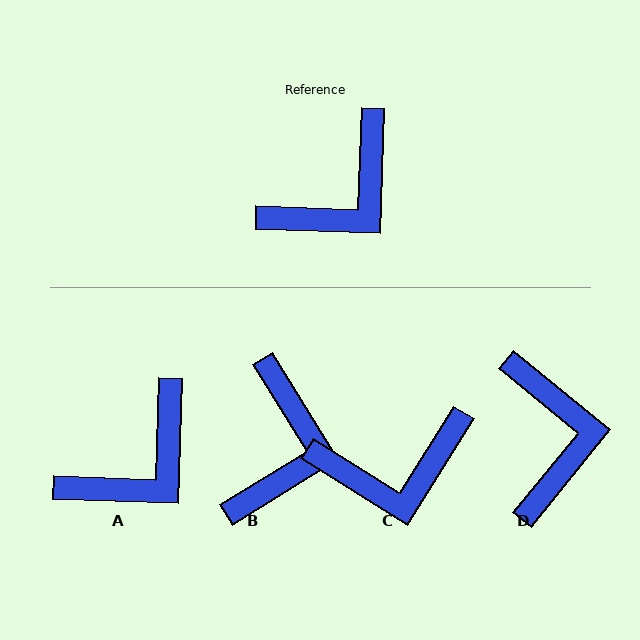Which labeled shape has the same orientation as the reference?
A.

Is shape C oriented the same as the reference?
No, it is off by about 30 degrees.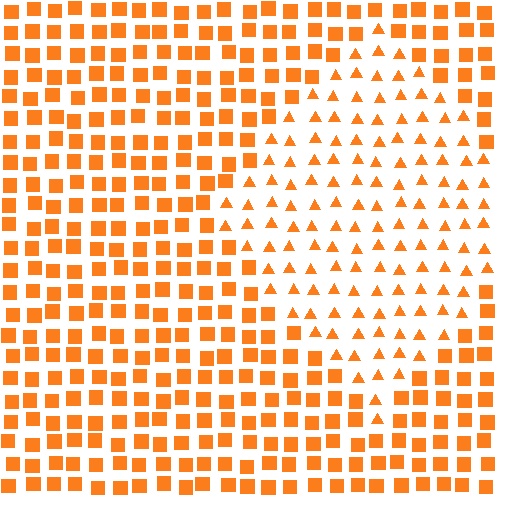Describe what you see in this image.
The image is filled with small orange elements arranged in a uniform grid. A diamond-shaped region contains triangles, while the surrounding area contains squares. The boundary is defined purely by the change in element shape.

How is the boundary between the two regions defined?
The boundary is defined by a change in element shape: triangles inside vs. squares outside. All elements share the same color and spacing.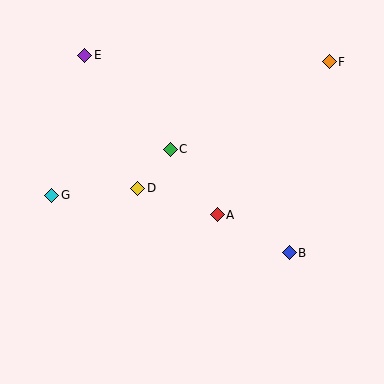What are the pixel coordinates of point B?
Point B is at (289, 253).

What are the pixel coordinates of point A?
Point A is at (217, 215).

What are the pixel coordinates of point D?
Point D is at (138, 188).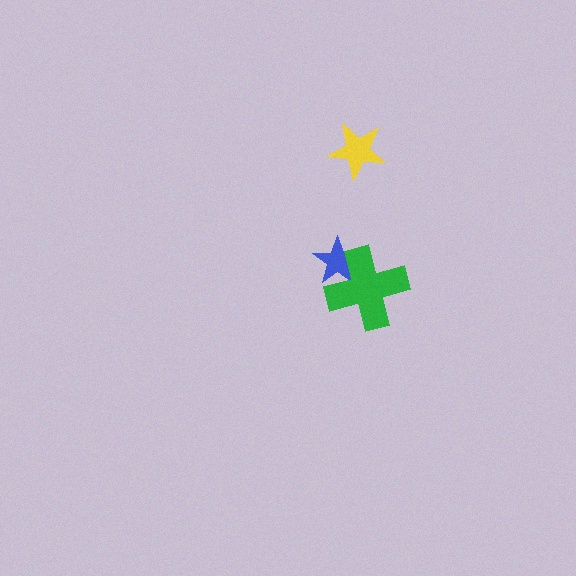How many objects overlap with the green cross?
1 object overlaps with the green cross.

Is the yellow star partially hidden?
No, no other shape covers it.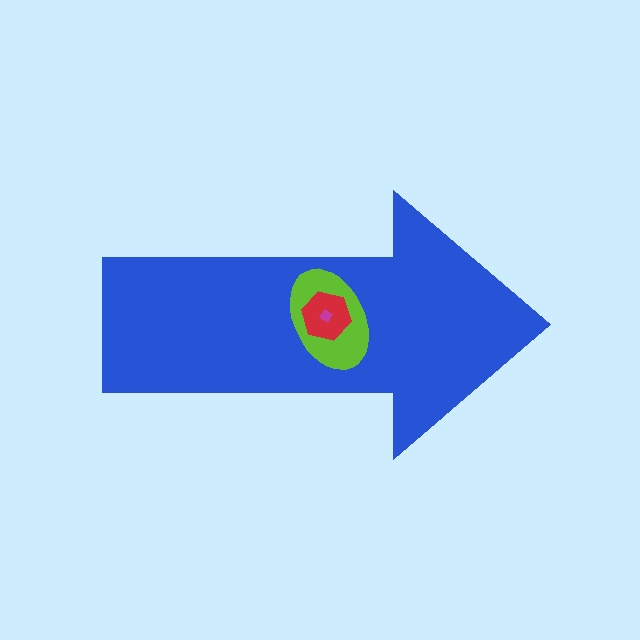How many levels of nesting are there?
4.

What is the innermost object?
The magenta diamond.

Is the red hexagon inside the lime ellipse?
Yes.